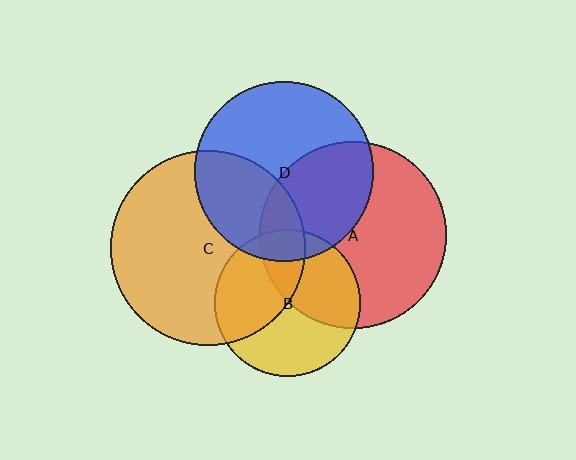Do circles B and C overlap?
Yes.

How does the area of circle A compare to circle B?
Approximately 1.6 times.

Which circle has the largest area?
Circle C (orange).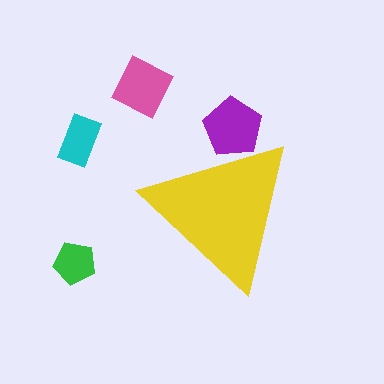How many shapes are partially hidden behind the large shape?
1 shape is partially hidden.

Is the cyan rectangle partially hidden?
No, the cyan rectangle is fully visible.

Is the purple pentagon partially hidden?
Yes, the purple pentagon is partially hidden behind the yellow triangle.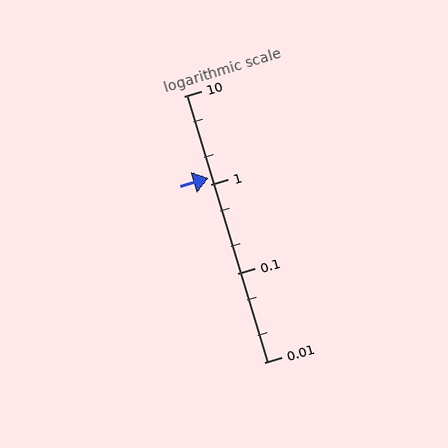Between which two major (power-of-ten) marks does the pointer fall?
The pointer is between 1 and 10.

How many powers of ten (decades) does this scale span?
The scale spans 3 decades, from 0.01 to 10.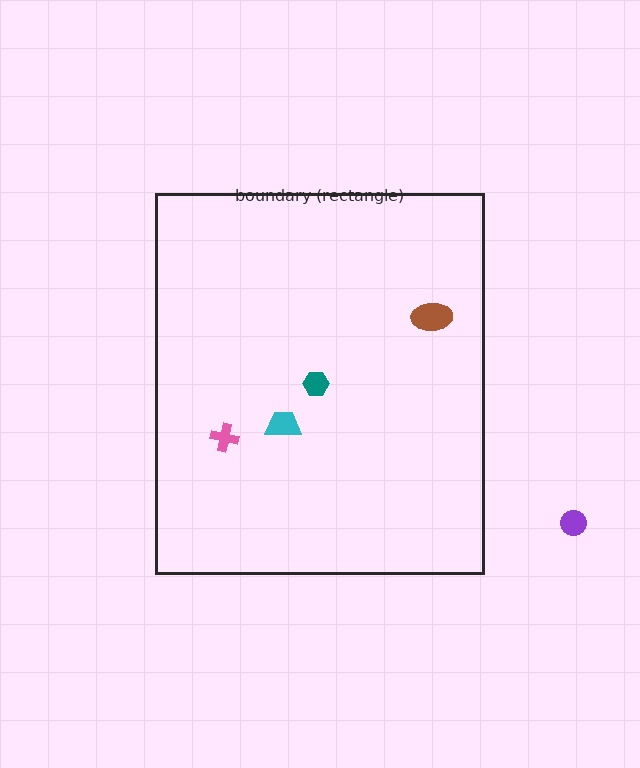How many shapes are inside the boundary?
4 inside, 1 outside.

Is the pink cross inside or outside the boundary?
Inside.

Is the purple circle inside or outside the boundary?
Outside.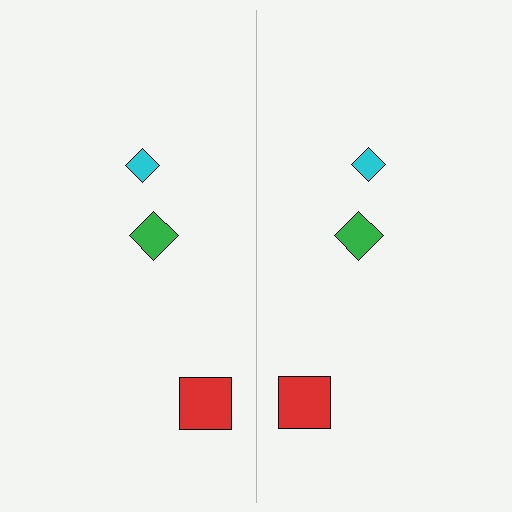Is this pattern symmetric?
Yes, this pattern has bilateral (reflection) symmetry.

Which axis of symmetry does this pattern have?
The pattern has a vertical axis of symmetry running through the center of the image.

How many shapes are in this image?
There are 6 shapes in this image.